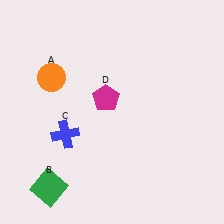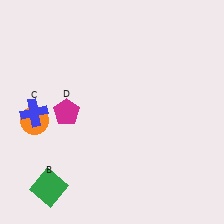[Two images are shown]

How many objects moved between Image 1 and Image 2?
3 objects moved between the two images.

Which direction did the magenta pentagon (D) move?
The magenta pentagon (D) moved left.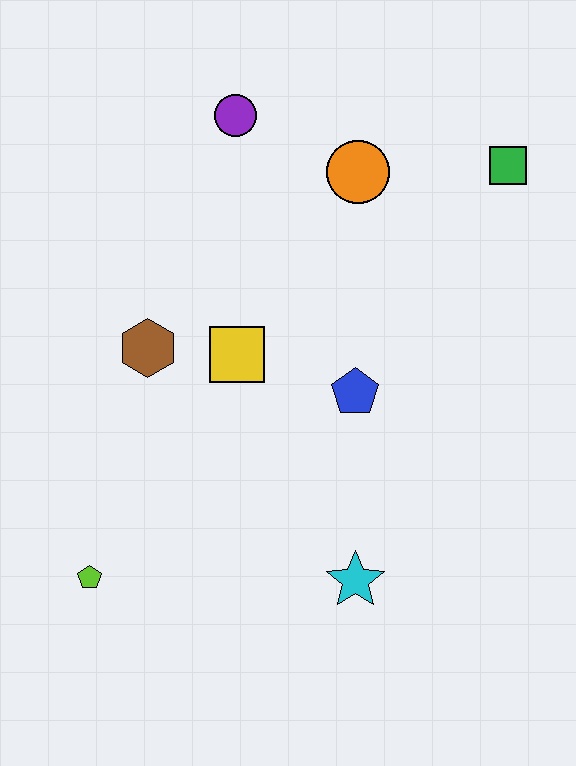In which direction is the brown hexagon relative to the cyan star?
The brown hexagon is above the cyan star.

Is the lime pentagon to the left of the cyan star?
Yes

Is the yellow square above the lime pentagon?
Yes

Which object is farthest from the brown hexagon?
The green square is farthest from the brown hexagon.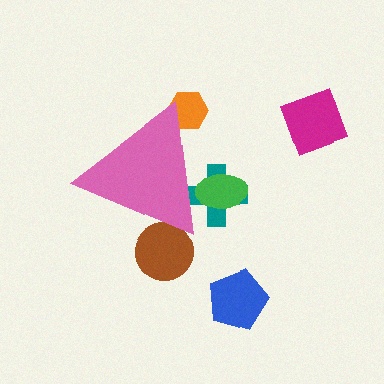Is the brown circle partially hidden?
Yes, the brown circle is partially hidden behind the pink triangle.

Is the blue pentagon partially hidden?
No, the blue pentagon is fully visible.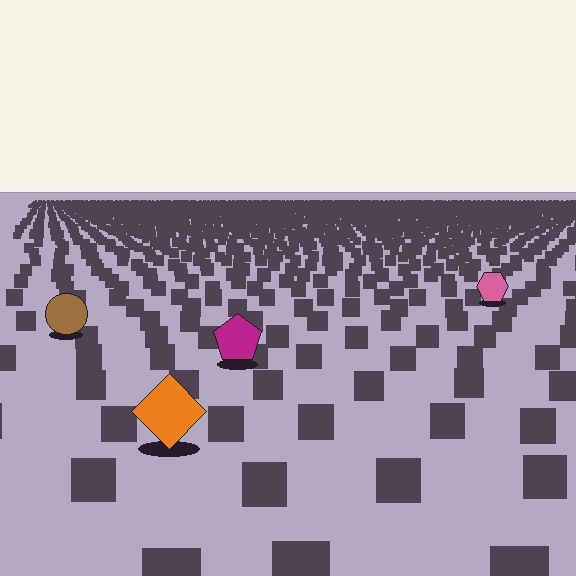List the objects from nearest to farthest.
From nearest to farthest: the orange diamond, the magenta pentagon, the brown circle, the pink hexagon.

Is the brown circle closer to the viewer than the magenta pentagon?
No. The magenta pentagon is closer — you can tell from the texture gradient: the ground texture is coarser near it.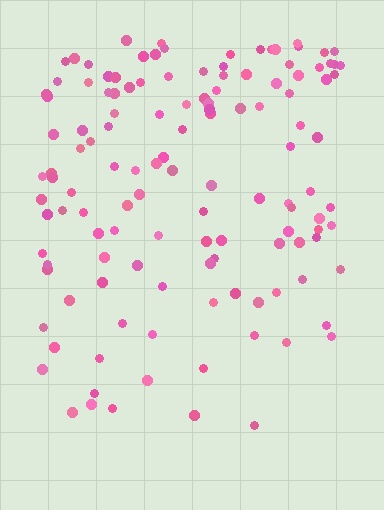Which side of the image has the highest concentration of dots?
The top.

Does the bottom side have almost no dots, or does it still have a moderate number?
Still a moderate number, just noticeably fewer than the top.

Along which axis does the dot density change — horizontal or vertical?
Vertical.